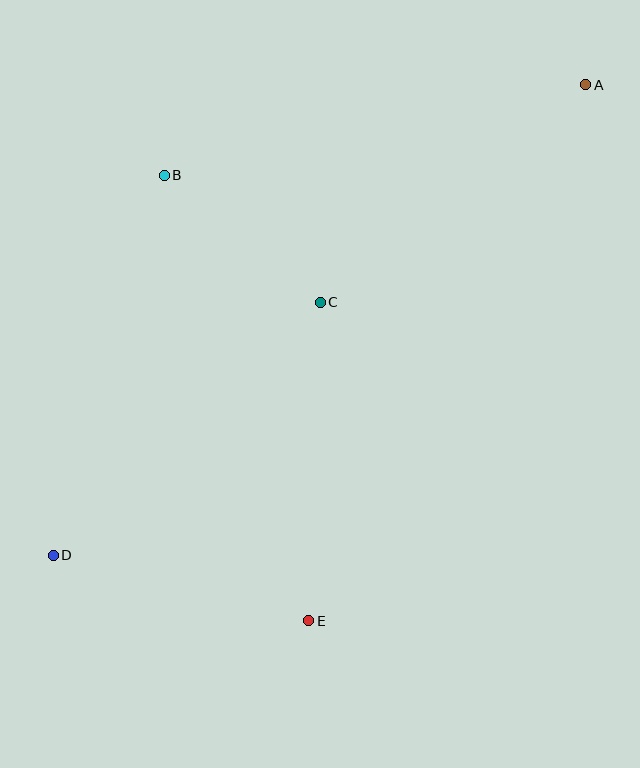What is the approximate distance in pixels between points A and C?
The distance between A and C is approximately 343 pixels.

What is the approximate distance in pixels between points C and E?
The distance between C and E is approximately 319 pixels.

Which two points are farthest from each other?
Points A and D are farthest from each other.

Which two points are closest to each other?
Points B and C are closest to each other.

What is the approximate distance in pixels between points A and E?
The distance between A and E is approximately 603 pixels.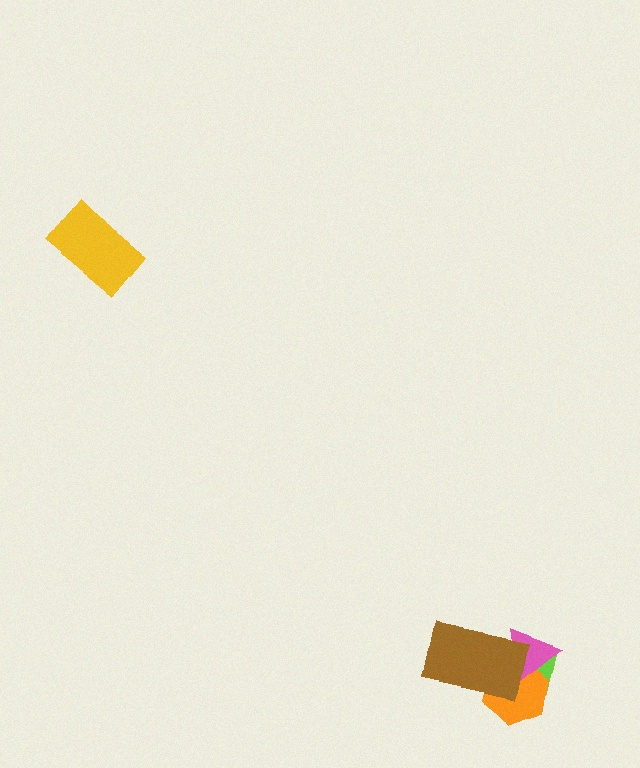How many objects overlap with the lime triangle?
3 objects overlap with the lime triangle.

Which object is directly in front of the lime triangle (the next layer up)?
The orange hexagon is directly in front of the lime triangle.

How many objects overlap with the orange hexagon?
3 objects overlap with the orange hexagon.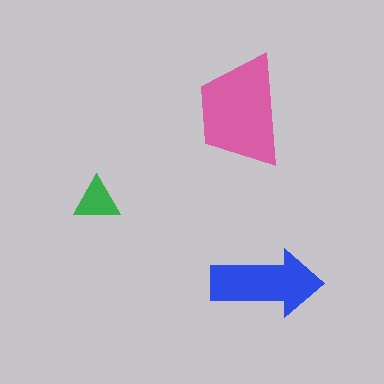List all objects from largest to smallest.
The pink trapezoid, the blue arrow, the green triangle.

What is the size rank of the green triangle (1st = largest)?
3rd.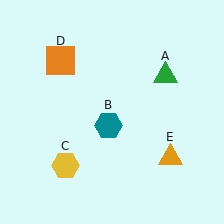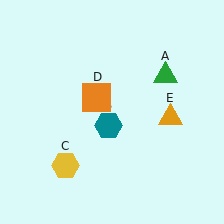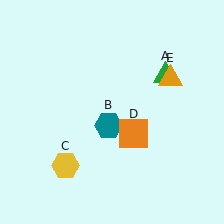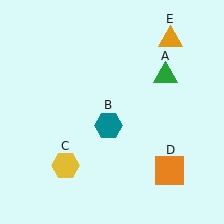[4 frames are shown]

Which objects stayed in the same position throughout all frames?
Green triangle (object A) and teal hexagon (object B) and yellow hexagon (object C) remained stationary.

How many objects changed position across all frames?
2 objects changed position: orange square (object D), orange triangle (object E).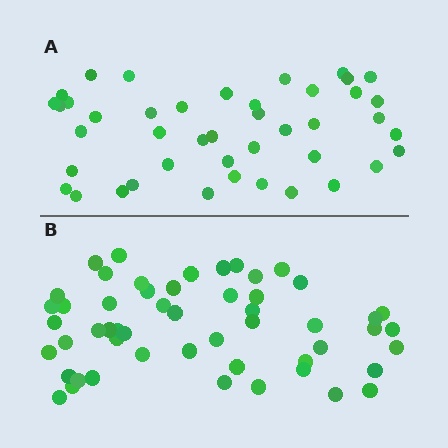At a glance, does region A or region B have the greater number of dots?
Region B (the bottom region) has more dots.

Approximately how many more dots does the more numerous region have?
Region B has roughly 10 or so more dots than region A.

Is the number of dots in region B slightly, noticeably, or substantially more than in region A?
Region B has only slightly more — the two regions are fairly close. The ratio is roughly 1.2 to 1.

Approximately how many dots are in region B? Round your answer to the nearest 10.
About 50 dots. (The exact count is 53, which rounds to 50.)